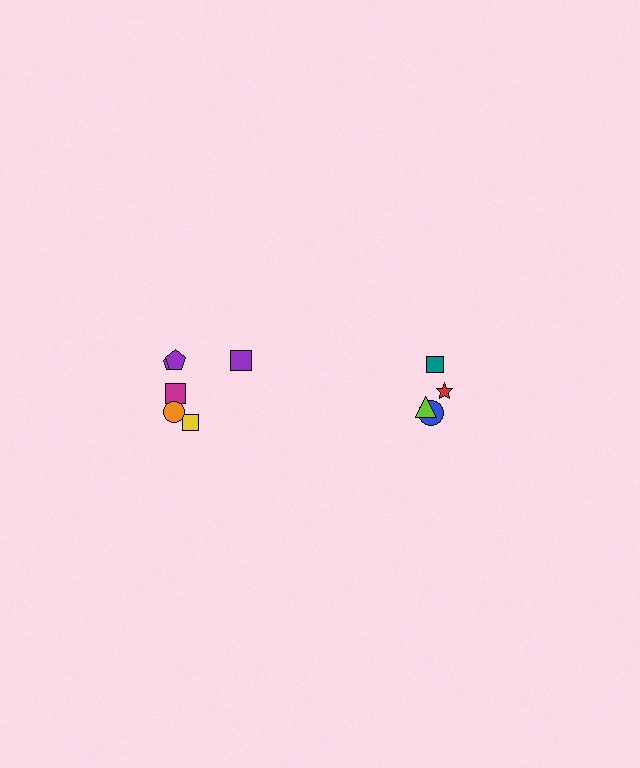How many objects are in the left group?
There are 6 objects.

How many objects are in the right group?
There are 4 objects.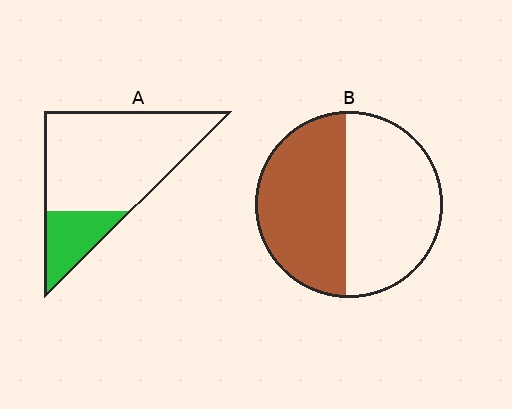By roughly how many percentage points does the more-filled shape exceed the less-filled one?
By roughly 25 percentage points (B over A).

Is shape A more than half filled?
No.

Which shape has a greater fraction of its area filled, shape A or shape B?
Shape B.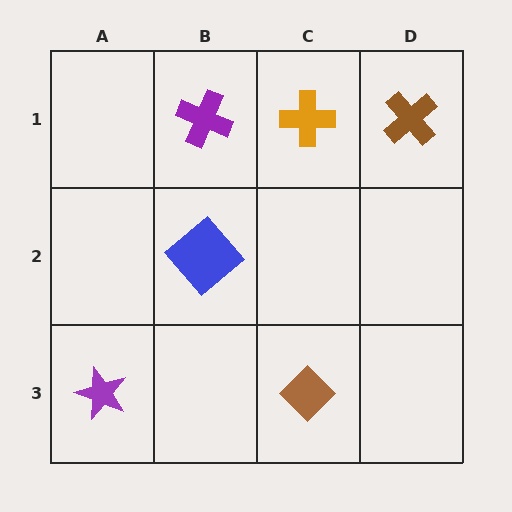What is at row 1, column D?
A brown cross.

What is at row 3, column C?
A brown diamond.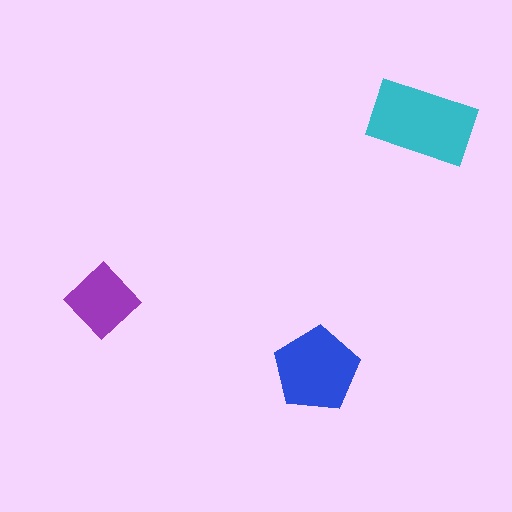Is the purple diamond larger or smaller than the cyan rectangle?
Smaller.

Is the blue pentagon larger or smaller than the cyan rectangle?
Smaller.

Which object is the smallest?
The purple diamond.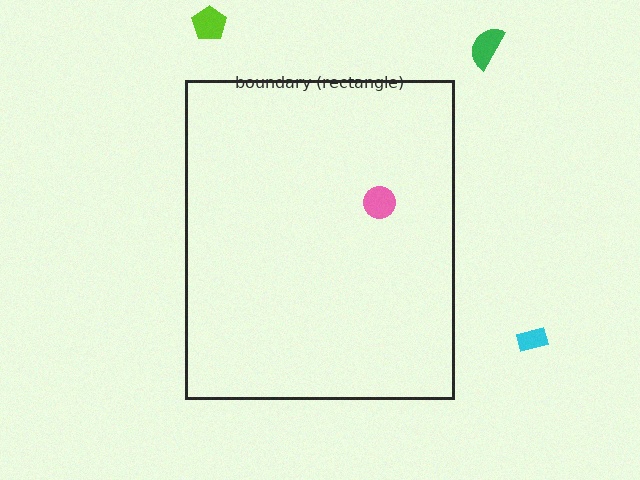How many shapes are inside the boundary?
1 inside, 3 outside.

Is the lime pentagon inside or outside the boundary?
Outside.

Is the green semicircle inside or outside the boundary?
Outside.